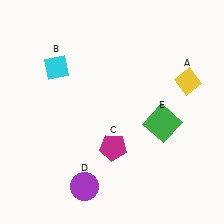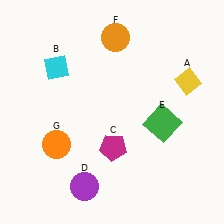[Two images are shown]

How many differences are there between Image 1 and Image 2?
There are 2 differences between the two images.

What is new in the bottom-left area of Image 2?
An orange circle (G) was added in the bottom-left area of Image 2.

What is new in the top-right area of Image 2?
An orange circle (F) was added in the top-right area of Image 2.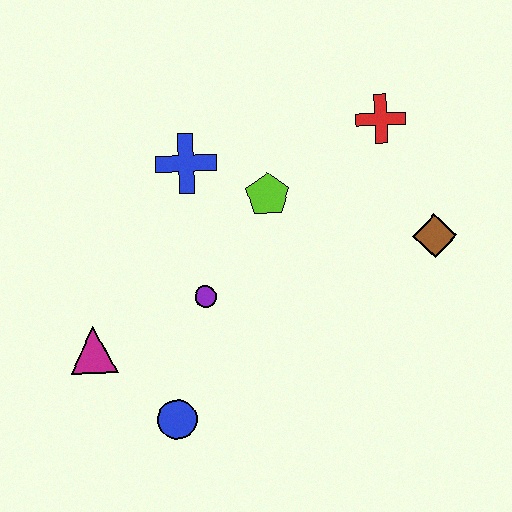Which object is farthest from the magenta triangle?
The red cross is farthest from the magenta triangle.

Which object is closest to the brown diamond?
The red cross is closest to the brown diamond.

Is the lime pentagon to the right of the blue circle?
Yes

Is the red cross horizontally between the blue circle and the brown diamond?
Yes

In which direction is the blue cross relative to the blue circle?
The blue cross is above the blue circle.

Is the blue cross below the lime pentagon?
No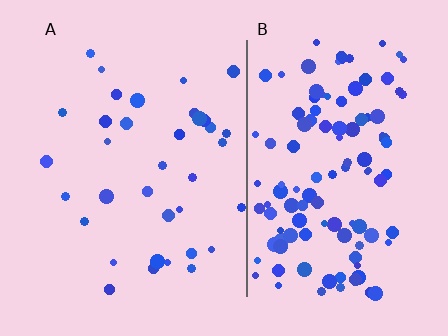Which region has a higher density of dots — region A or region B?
B (the right).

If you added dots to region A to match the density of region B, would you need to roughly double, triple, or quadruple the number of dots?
Approximately triple.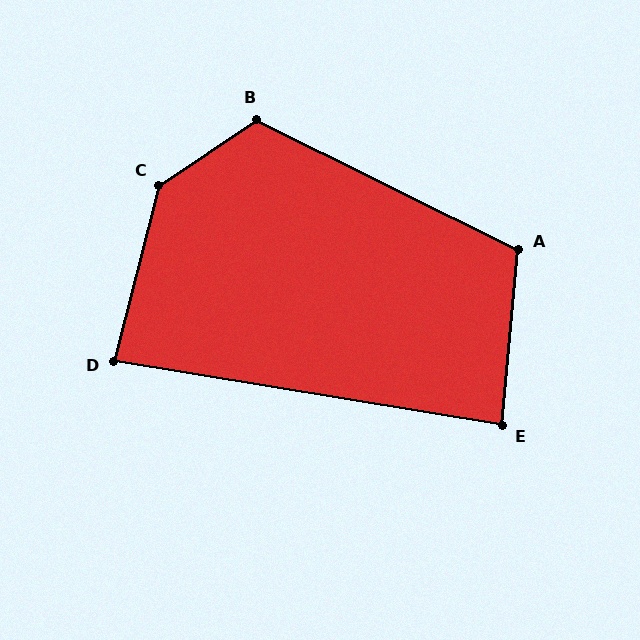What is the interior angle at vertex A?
Approximately 111 degrees (obtuse).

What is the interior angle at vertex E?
Approximately 86 degrees (approximately right).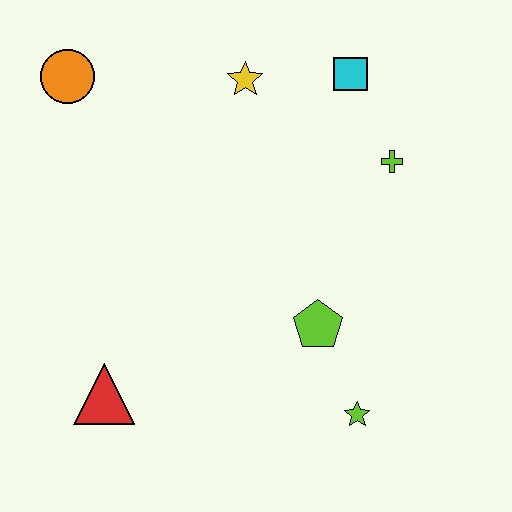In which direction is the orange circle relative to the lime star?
The orange circle is above the lime star.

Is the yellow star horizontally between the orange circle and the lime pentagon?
Yes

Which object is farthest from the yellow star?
The lime star is farthest from the yellow star.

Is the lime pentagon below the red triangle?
No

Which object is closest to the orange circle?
The yellow star is closest to the orange circle.